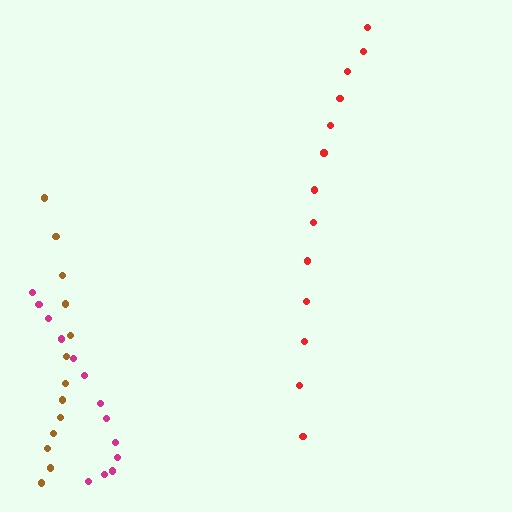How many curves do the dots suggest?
There are 3 distinct paths.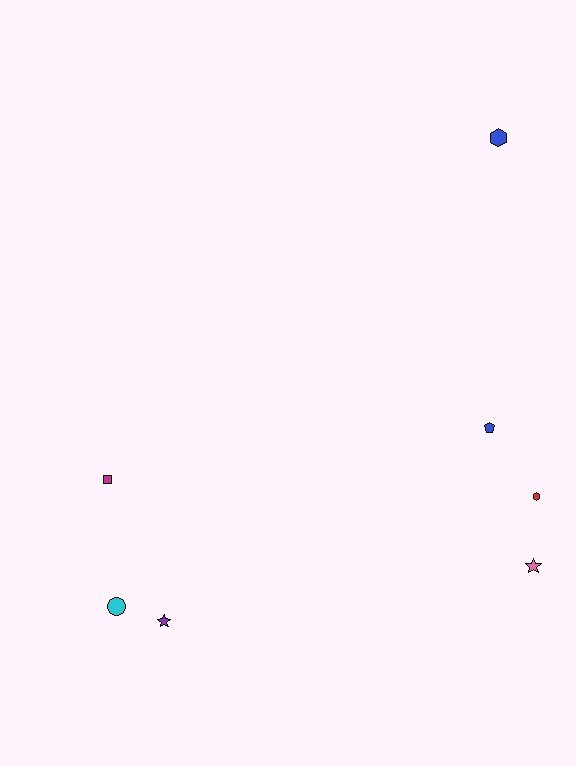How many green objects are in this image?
There are no green objects.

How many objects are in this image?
There are 7 objects.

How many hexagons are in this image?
There are 2 hexagons.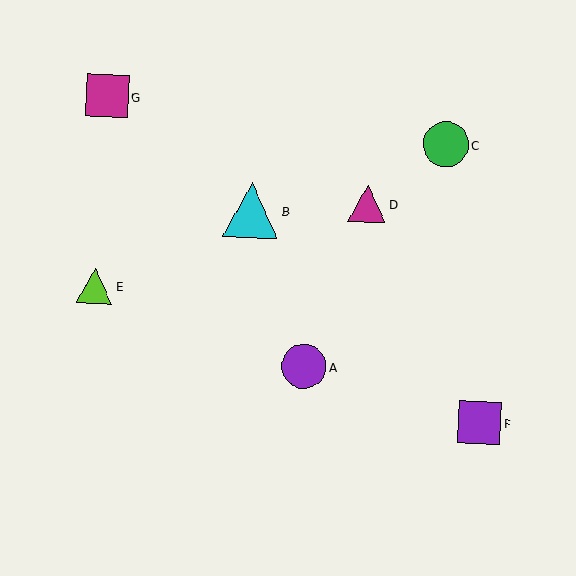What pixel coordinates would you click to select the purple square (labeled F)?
Click at (479, 423) to select the purple square F.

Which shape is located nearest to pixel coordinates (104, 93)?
The magenta square (labeled G) at (107, 96) is nearest to that location.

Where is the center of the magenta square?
The center of the magenta square is at (107, 96).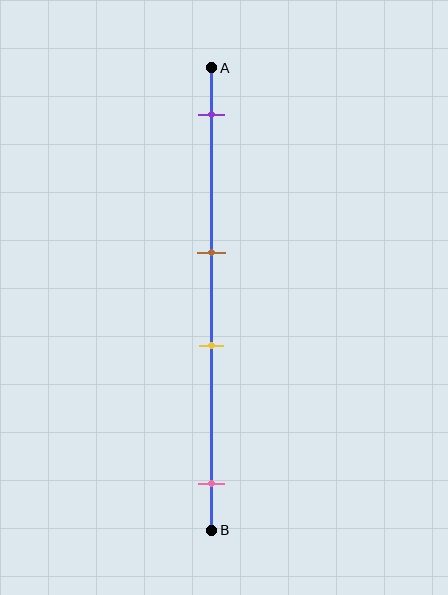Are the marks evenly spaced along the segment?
No, the marks are not evenly spaced.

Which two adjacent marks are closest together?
The brown and yellow marks are the closest adjacent pair.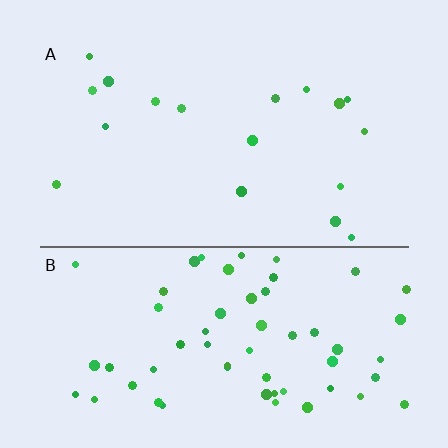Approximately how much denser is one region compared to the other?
Approximately 3.4× — region B over region A.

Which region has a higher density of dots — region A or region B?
B (the bottom).